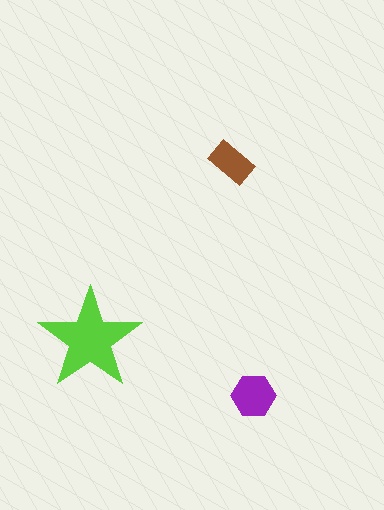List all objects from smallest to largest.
The brown rectangle, the purple hexagon, the lime star.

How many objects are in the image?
There are 3 objects in the image.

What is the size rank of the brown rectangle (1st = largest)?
3rd.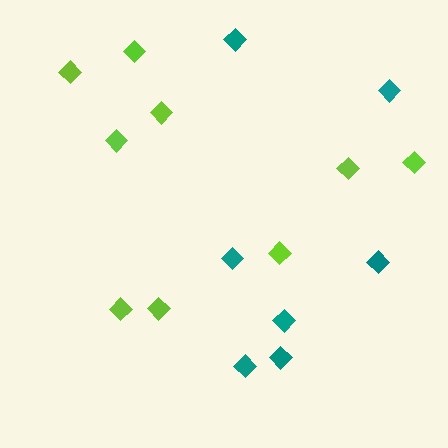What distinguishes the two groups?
There are 2 groups: one group of teal diamonds (7) and one group of lime diamonds (9).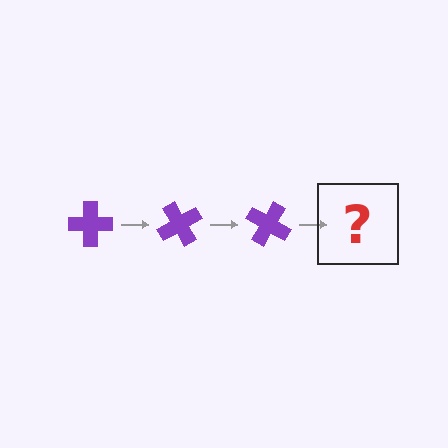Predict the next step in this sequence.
The next step is a purple cross rotated 180 degrees.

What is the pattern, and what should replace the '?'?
The pattern is that the cross rotates 60 degrees each step. The '?' should be a purple cross rotated 180 degrees.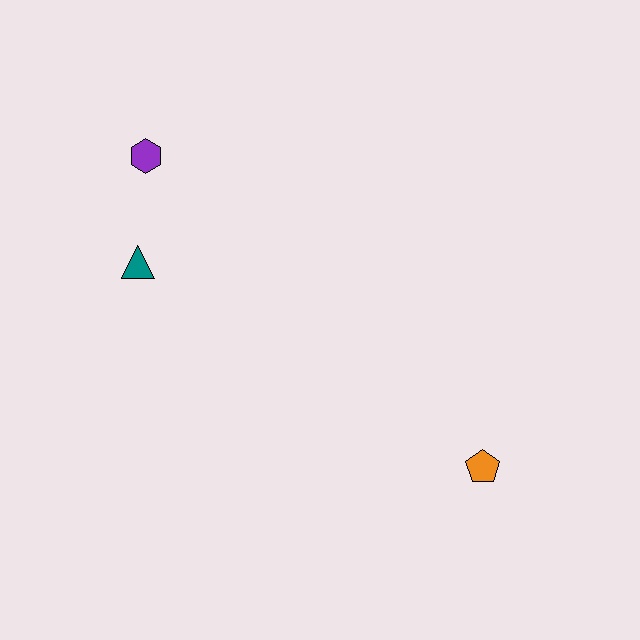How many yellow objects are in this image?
There are no yellow objects.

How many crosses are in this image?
There are no crosses.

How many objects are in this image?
There are 3 objects.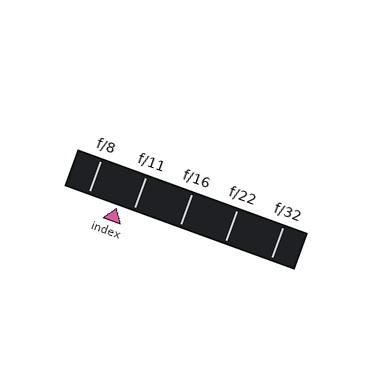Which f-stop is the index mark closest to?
The index mark is closest to f/11.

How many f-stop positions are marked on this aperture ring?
There are 5 f-stop positions marked.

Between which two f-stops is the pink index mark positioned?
The index mark is between f/8 and f/11.